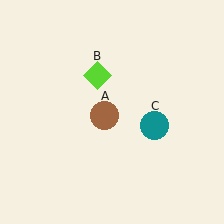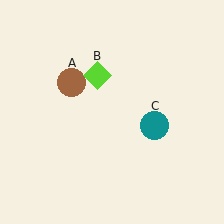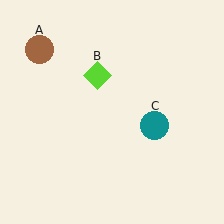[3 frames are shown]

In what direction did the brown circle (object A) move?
The brown circle (object A) moved up and to the left.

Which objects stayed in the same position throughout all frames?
Lime diamond (object B) and teal circle (object C) remained stationary.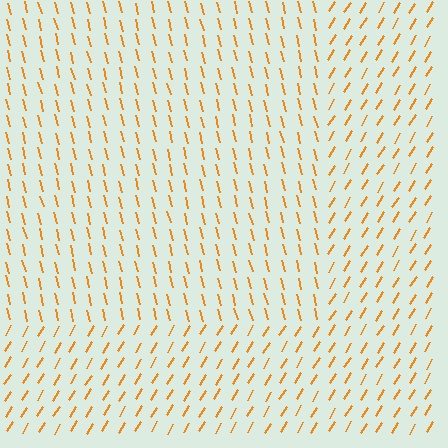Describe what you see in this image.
The image is filled with small orange line segments. A rectangle region in the image has lines oriented differently from the surrounding lines, creating a visible texture boundary.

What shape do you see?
I see a rectangle.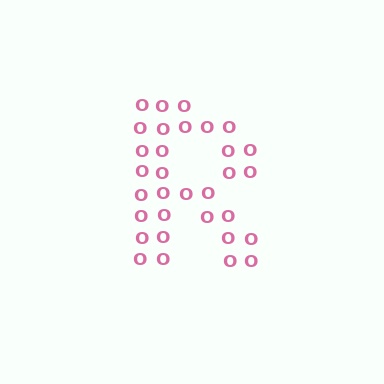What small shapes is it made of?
It is made of small letter O's.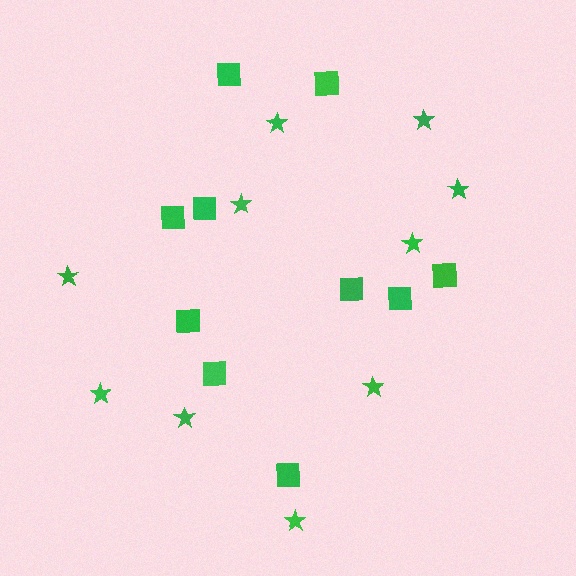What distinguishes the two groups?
There are 2 groups: one group of stars (10) and one group of squares (10).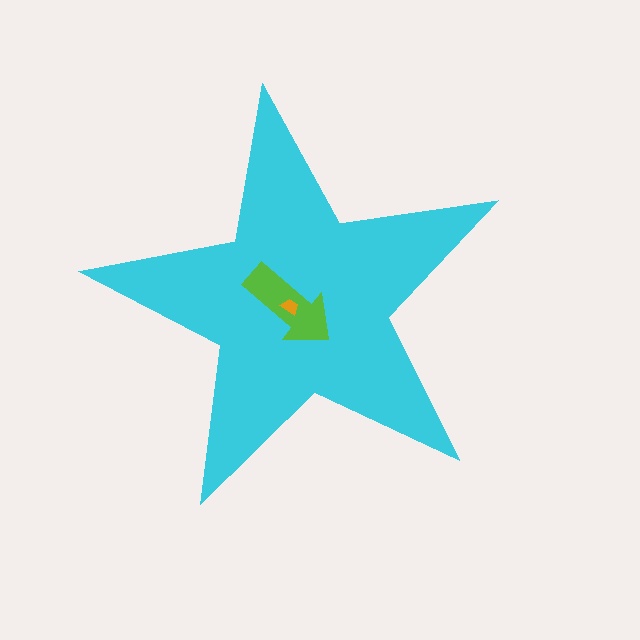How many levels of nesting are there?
3.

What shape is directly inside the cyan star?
The lime arrow.